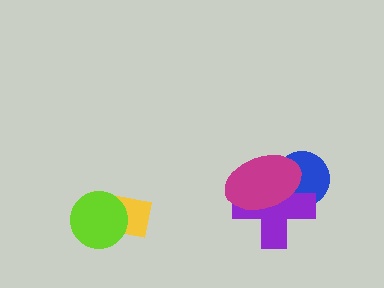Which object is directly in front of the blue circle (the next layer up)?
The purple cross is directly in front of the blue circle.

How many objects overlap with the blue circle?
2 objects overlap with the blue circle.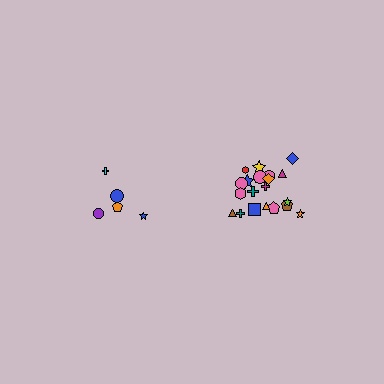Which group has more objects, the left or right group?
The right group.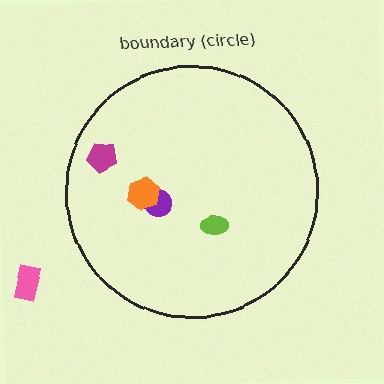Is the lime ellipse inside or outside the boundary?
Inside.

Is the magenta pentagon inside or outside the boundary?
Inside.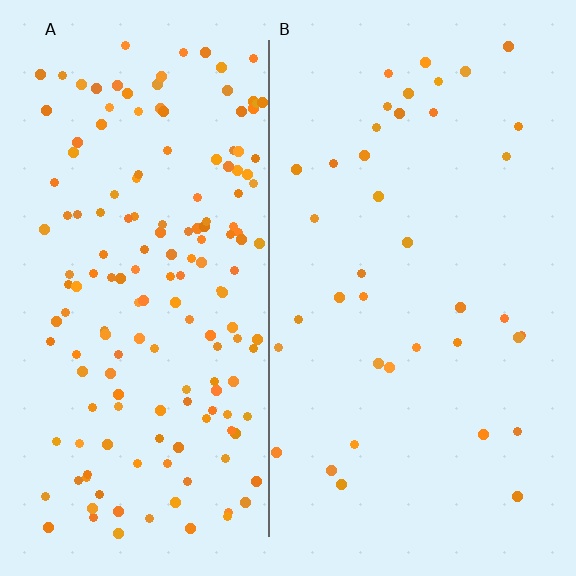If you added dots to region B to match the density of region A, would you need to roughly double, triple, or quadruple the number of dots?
Approximately quadruple.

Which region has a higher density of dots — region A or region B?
A (the left).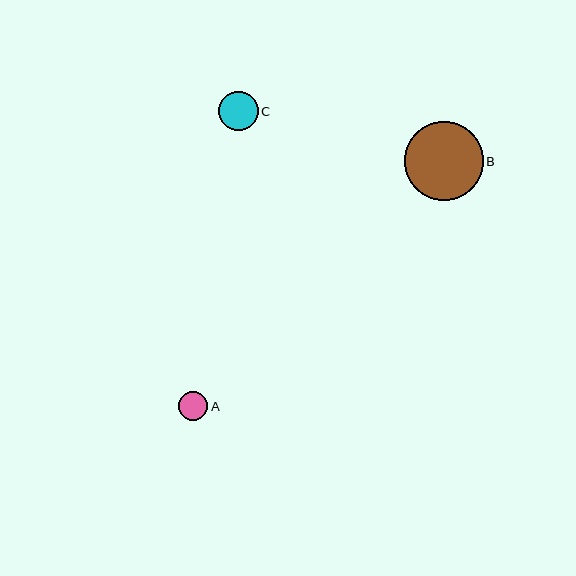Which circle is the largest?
Circle B is the largest with a size of approximately 78 pixels.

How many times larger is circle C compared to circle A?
Circle C is approximately 1.3 times the size of circle A.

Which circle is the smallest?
Circle A is the smallest with a size of approximately 29 pixels.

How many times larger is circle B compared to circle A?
Circle B is approximately 2.7 times the size of circle A.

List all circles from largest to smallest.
From largest to smallest: B, C, A.